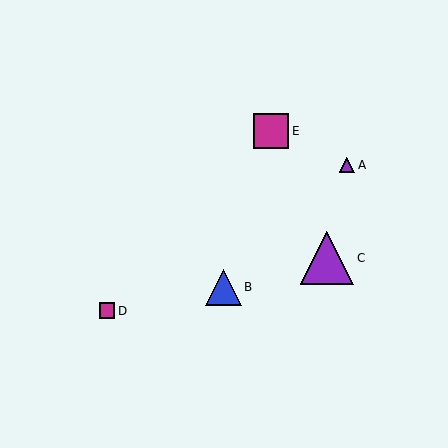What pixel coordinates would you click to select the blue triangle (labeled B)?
Click at (223, 287) to select the blue triangle B.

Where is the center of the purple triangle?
The center of the purple triangle is at (327, 258).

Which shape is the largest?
The purple triangle (labeled C) is the largest.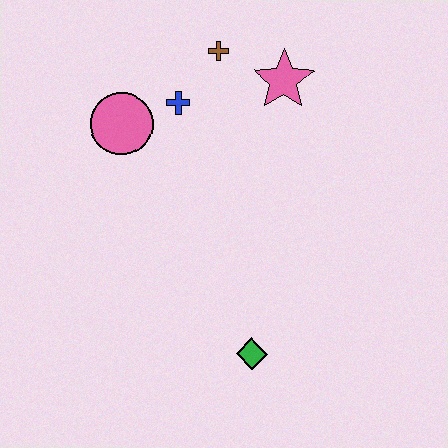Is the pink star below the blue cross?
No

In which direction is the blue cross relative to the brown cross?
The blue cross is below the brown cross.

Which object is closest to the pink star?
The brown cross is closest to the pink star.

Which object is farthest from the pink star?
The green diamond is farthest from the pink star.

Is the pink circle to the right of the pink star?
No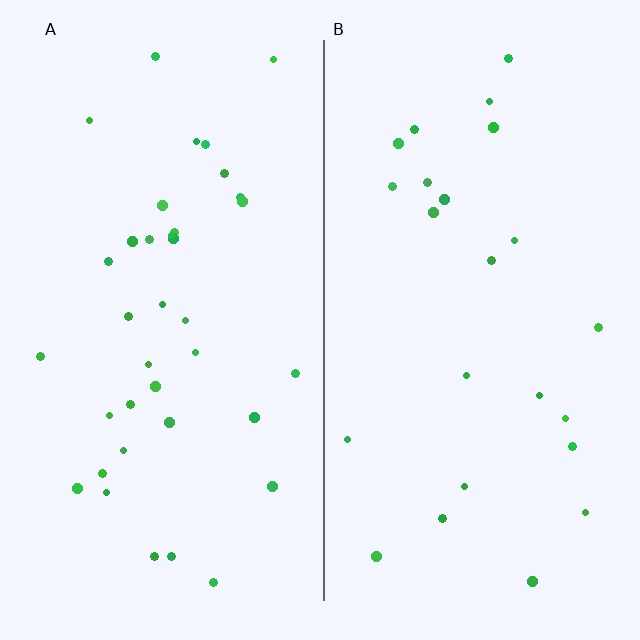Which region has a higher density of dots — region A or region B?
A (the left).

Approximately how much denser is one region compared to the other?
Approximately 1.6× — region A over region B.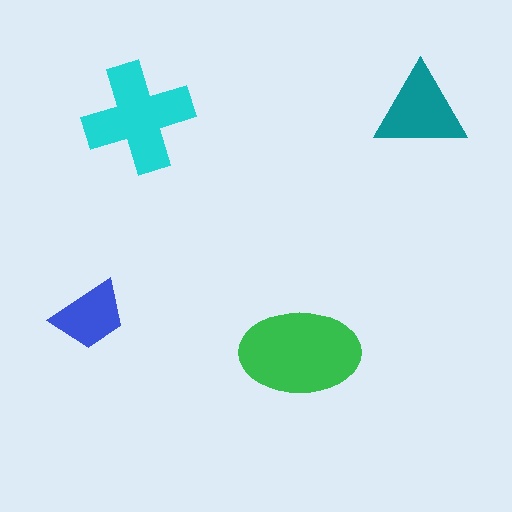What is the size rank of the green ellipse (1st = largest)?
1st.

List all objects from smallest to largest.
The blue trapezoid, the teal triangle, the cyan cross, the green ellipse.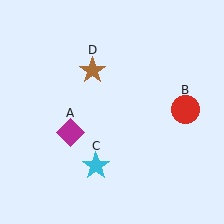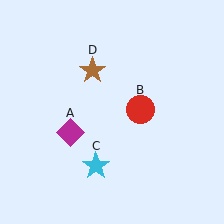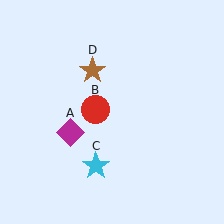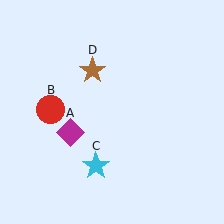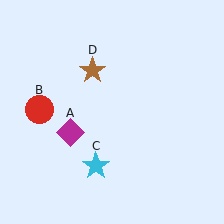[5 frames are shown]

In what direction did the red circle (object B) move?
The red circle (object B) moved left.